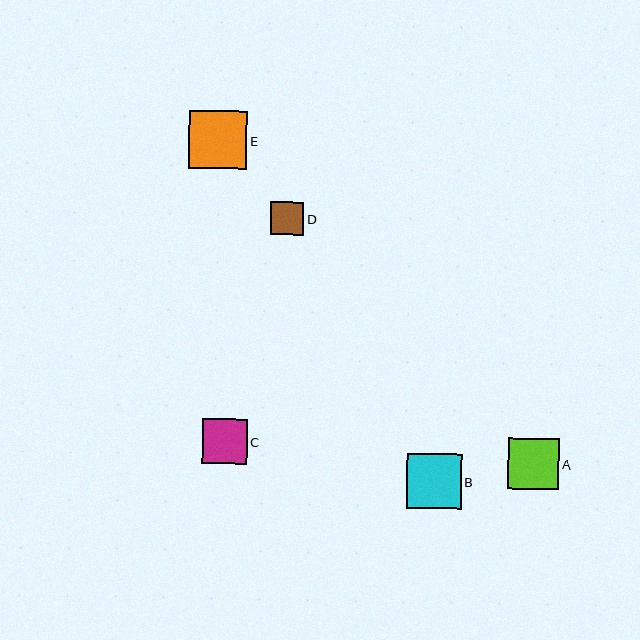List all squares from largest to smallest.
From largest to smallest: E, B, A, C, D.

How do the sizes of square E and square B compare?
Square E and square B are approximately the same size.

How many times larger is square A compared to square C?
Square A is approximately 1.1 times the size of square C.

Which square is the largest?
Square E is the largest with a size of approximately 59 pixels.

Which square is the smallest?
Square D is the smallest with a size of approximately 33 pixels.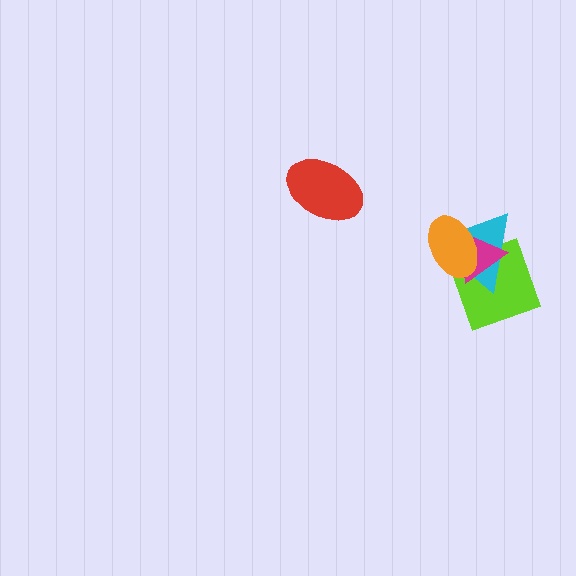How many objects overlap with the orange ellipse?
3 objects overlap with the orange ellipse.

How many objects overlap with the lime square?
3 objects overlap with the lime square.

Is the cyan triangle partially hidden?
Yes, it is partially covered by another shape.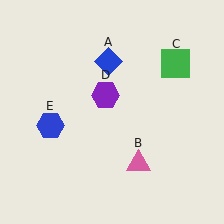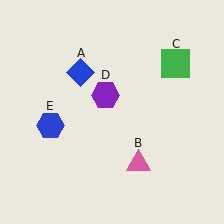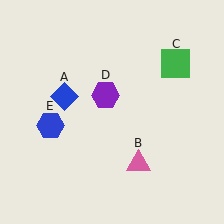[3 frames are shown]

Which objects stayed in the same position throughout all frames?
Pink triangle (object B) and green square (object C) and purple hexagon (object D) and blue hexagon (object E) remained stationary.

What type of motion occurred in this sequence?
The blue diamond (object A) rotated counterclockwise around the center of the scene.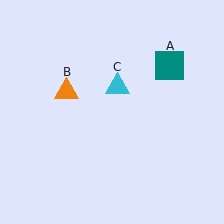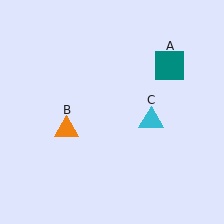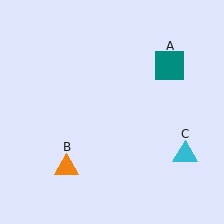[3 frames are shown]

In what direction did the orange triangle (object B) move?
The orange triangle (object B) moved down.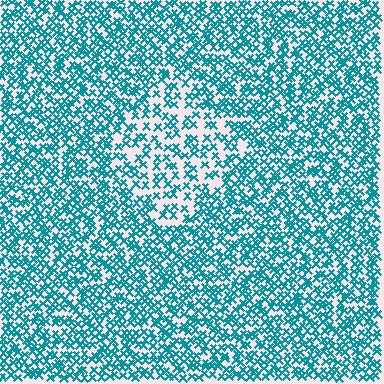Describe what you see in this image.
The image contains small teal elements arranged at two different densities. A diamond-shaped region is visible where the elements are less densely packed than the surrounding area.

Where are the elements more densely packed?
The elements are more densely packed outside the diamond boundary.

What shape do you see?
I see a diamond.